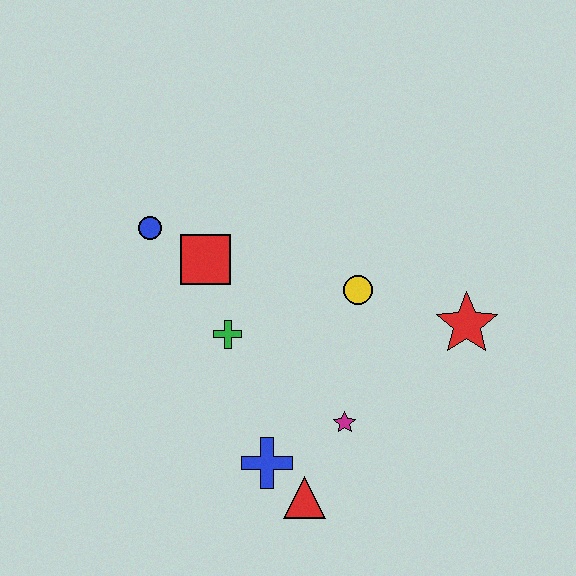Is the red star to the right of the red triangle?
Yes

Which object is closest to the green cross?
The red square is closest to the green cross.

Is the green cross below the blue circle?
Yes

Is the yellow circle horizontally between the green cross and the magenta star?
No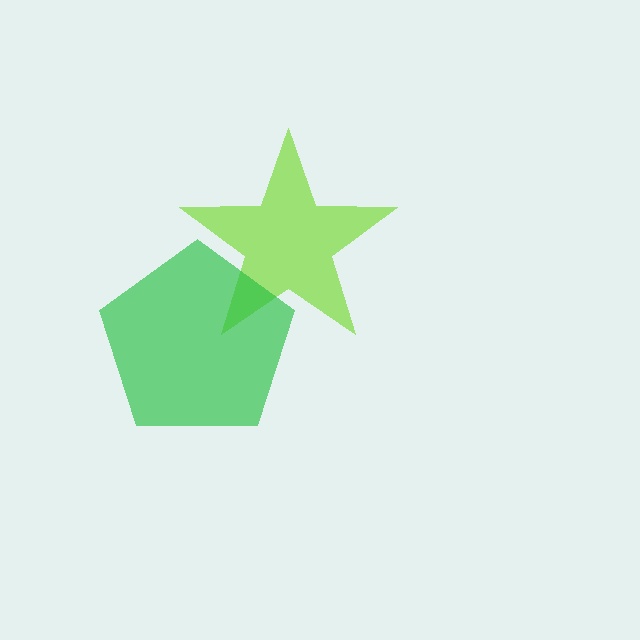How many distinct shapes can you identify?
There are 2 distinct shapes: a lime star, a green pentagon.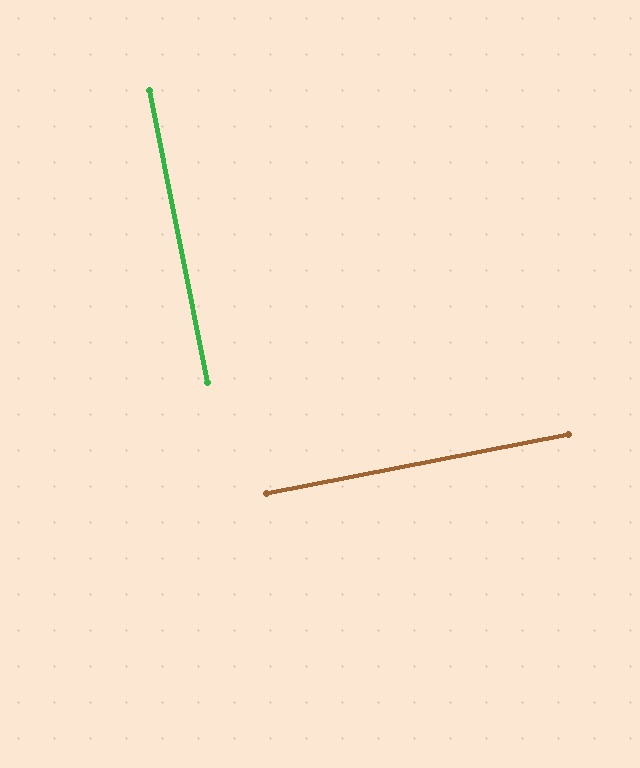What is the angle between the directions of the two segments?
Approximately 90 degrees.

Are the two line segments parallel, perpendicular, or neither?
Perpendicular — they meet at approximately 90°.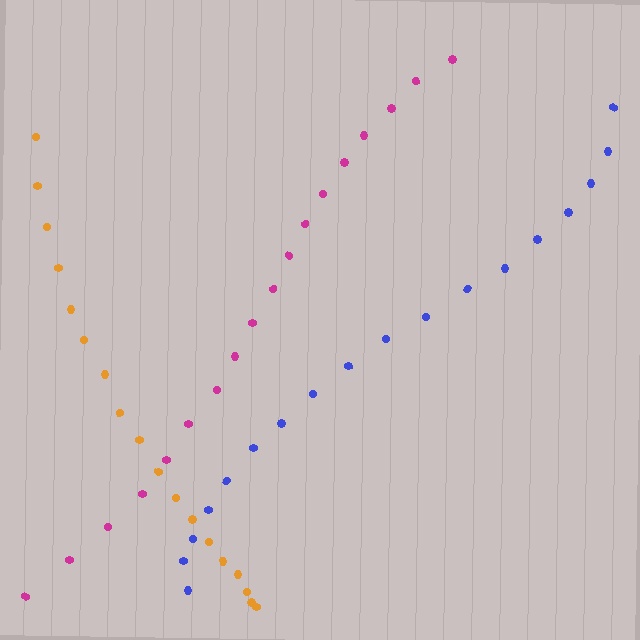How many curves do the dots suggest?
There are 3 distinct paths.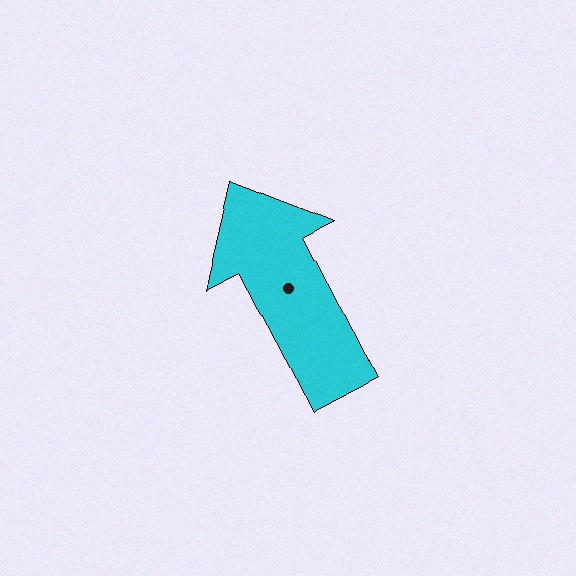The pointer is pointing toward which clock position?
Roughly 11 o'clock.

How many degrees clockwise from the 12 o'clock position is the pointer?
Approximately 332 degrees.